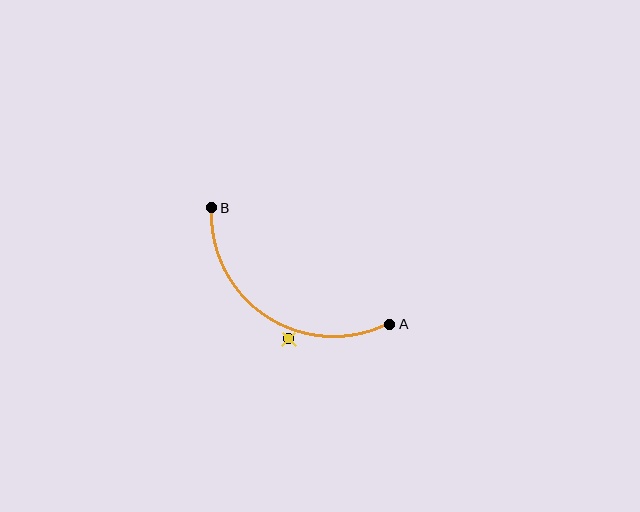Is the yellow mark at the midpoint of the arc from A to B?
No — the yellow mark does not lie on the arc at all. It sits slightly outside the curve.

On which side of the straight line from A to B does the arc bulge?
The arc bulges below the straight line connecting A and B.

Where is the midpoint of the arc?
The arc midpoint is the point on the curve farthest from the straight line joining A and B. It sits below that line.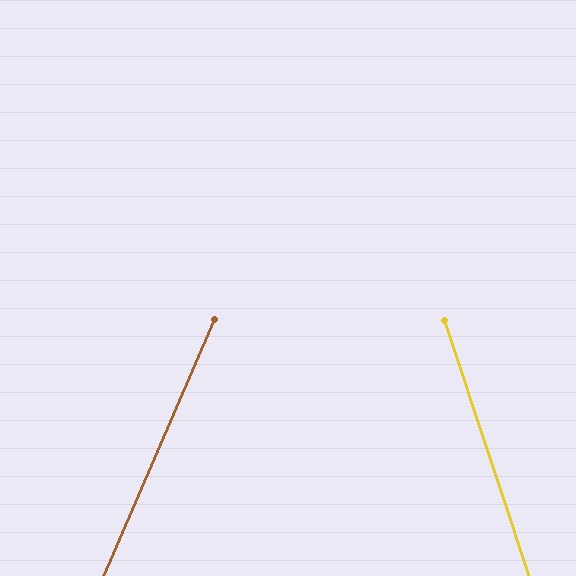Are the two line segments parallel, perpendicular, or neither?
Neither parallel nor perpendicular — they differ by about 42°.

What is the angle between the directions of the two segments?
Approximately 42 degrees.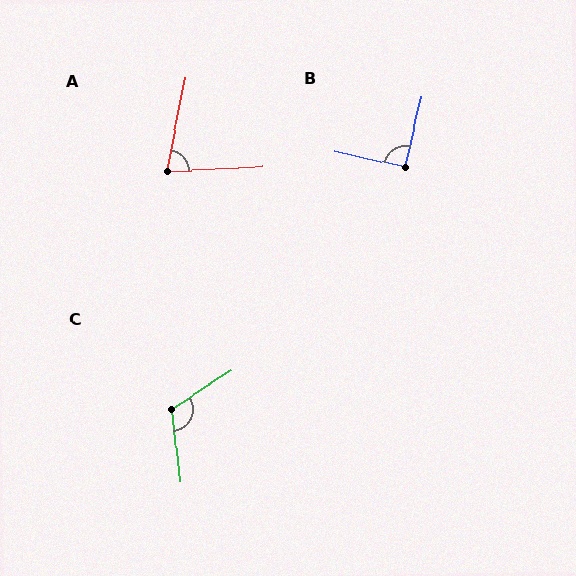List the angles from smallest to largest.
A (76°), B (91°), C (116°).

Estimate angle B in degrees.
Approximately 91 degrees.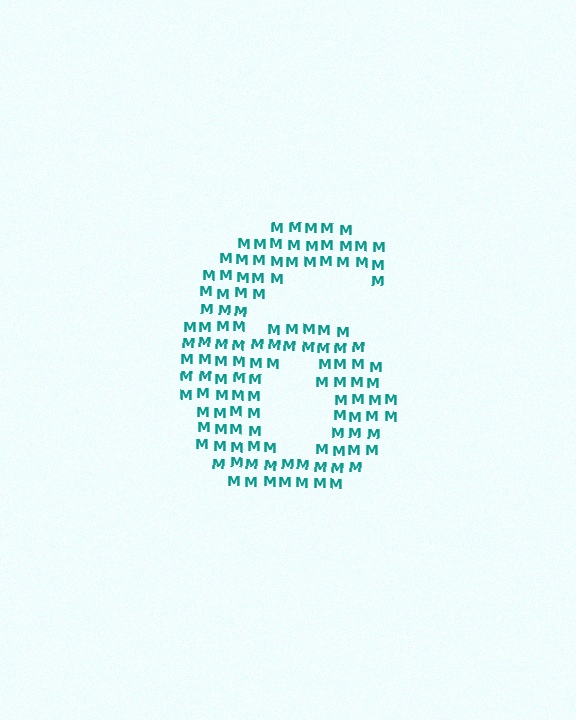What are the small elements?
The small elements are letter M's.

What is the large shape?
The large shape is the digit 6.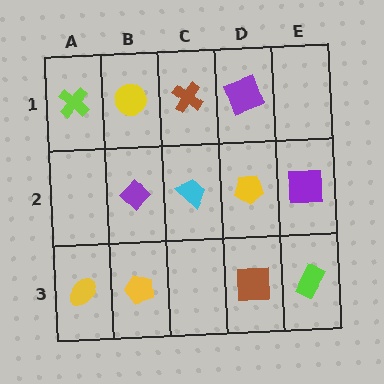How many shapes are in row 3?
4 shapes.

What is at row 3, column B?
A yellow pentagon.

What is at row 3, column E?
A lime rectangle.